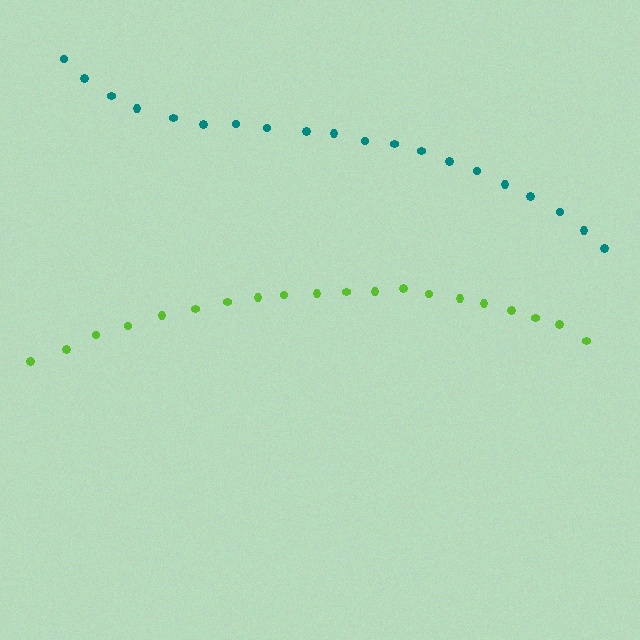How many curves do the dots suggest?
There are 2 distinct paths.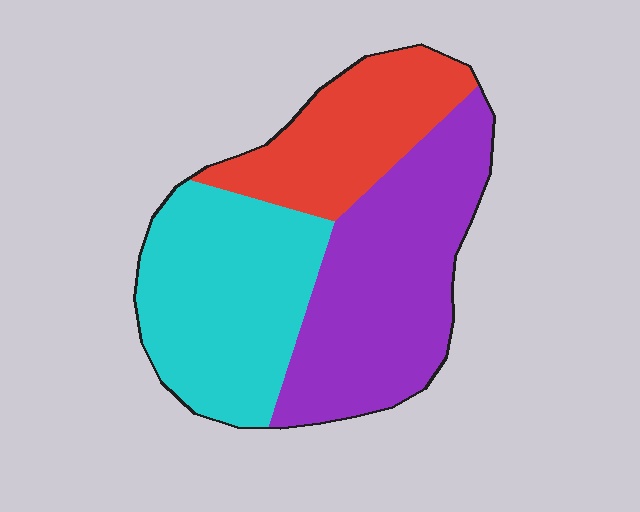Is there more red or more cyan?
Cyan.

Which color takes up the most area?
Purple, at roughly 40%.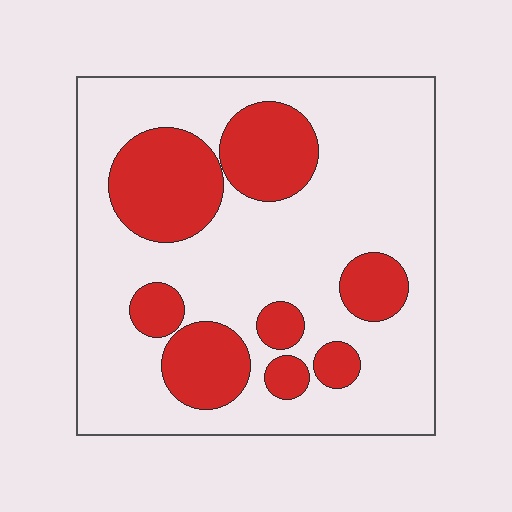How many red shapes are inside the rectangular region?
8.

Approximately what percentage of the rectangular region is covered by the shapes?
Approximately 30%.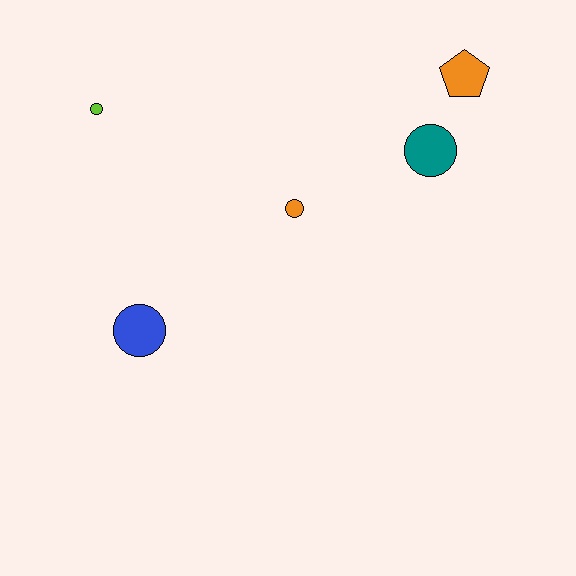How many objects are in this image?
There are 5 objects.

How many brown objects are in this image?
There are no brown objects.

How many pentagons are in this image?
There is 1 pentagon.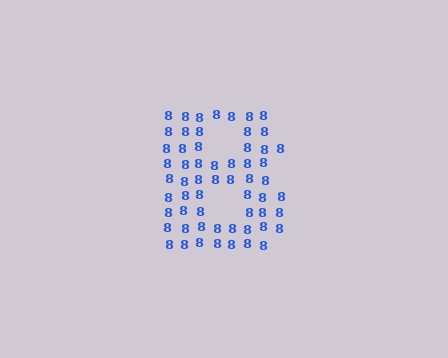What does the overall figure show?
The overall figure shows the letter B.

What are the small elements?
The small elements are digit 8's.